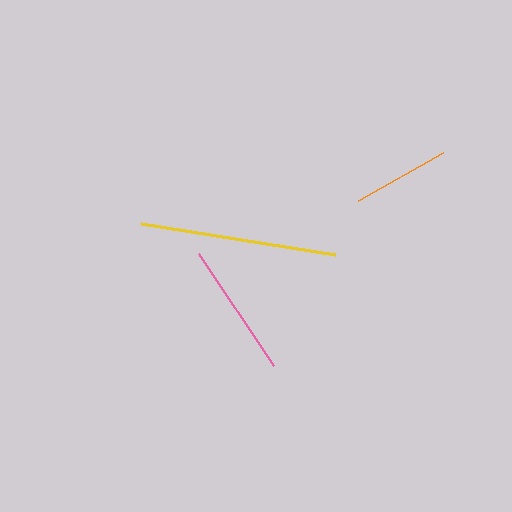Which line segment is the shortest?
The orange line is the shortest at approximately 98 pixels.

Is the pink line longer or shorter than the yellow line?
The yellow line is longer than the pink line.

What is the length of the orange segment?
The orange segment is approximately 98 pixels long.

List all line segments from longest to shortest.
From longest to shortest: yellow, pink, orange.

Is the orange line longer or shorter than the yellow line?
The yellow line is longer than the orange line.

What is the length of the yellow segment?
The yellow segment is approximately 197 pixels long.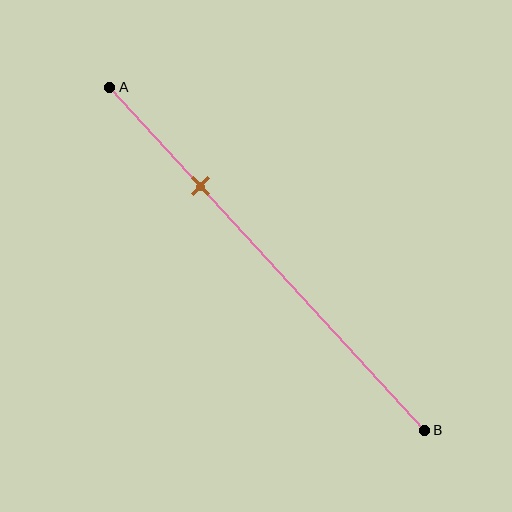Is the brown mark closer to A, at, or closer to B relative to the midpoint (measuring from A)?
The brown mark is closer to point A than the midpoint of segment AB.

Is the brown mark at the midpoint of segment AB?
No, the mark is at about 30% from A, not at the 50% midpoint.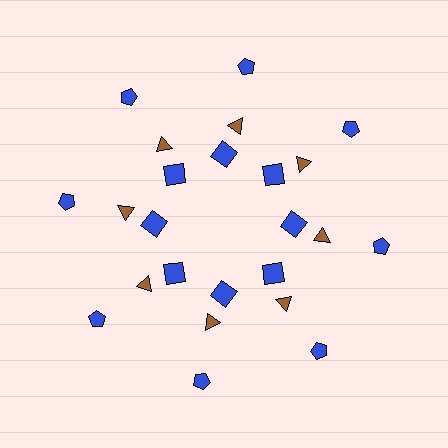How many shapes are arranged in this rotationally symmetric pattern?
There are 24 shapes, arranged in 8 groups of 3.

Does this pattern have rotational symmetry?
Yes, this pattern has 8-fold rotational symmetry. It looks the same after rotating 45 degrees around the center.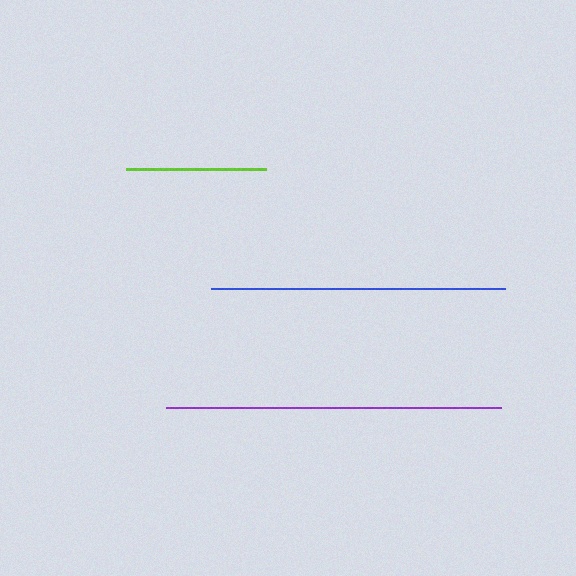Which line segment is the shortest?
The lime line is the shortest at approximately 141 pixels.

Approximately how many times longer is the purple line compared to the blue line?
The purple line is approximately 1.1 times the length of the blue line.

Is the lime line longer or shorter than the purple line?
The purple line is longer than the lime line.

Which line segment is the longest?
The purple line is the longest at approximately 335 pixels.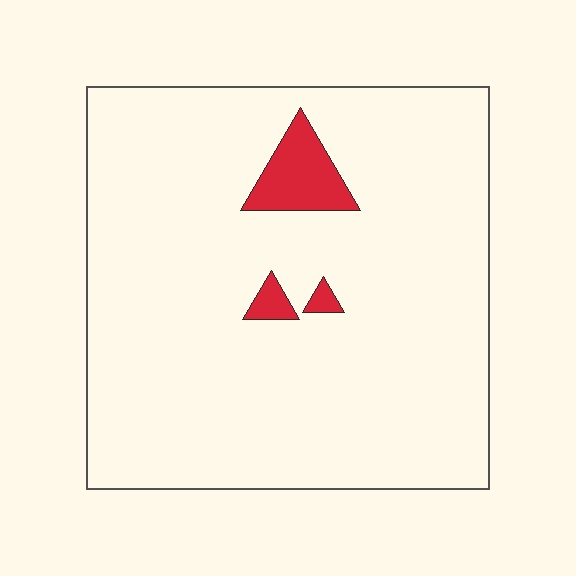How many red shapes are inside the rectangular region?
3.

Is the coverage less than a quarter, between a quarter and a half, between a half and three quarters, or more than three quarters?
Less than a quarter.